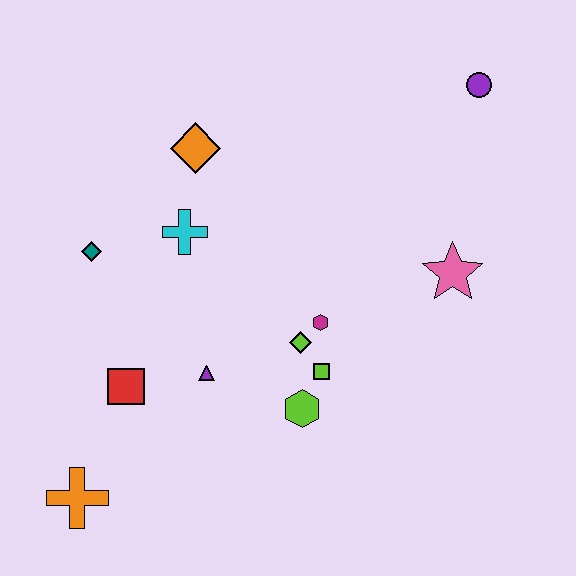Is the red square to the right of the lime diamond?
No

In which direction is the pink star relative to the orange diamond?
The pink star is to the right of the orange diamond.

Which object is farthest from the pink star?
The orange cross is farthest from the pink star.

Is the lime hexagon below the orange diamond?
Yes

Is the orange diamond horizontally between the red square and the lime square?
Yes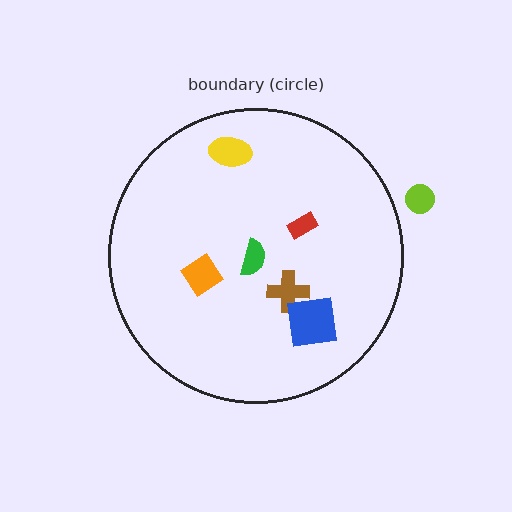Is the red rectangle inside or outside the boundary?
Inside.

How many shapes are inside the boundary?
6 inside, 1 outside.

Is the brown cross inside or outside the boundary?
Inside.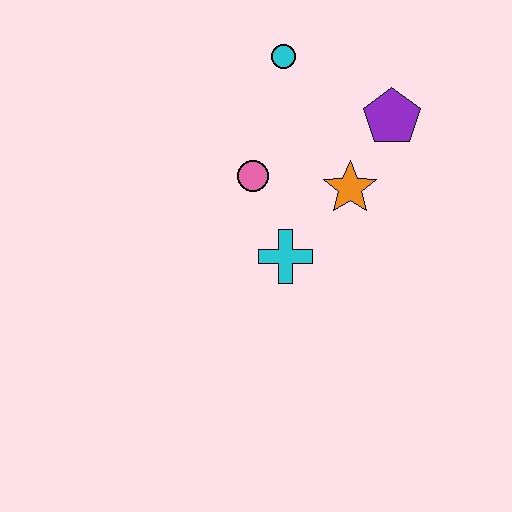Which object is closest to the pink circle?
The cyan cross is closest to the pink circle.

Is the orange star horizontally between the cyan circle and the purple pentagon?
Yes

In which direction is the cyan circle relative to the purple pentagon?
The cyan circle is to the left of the purple pentagon.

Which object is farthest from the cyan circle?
The cyan cross is farthest from the cyan circle.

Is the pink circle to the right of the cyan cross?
No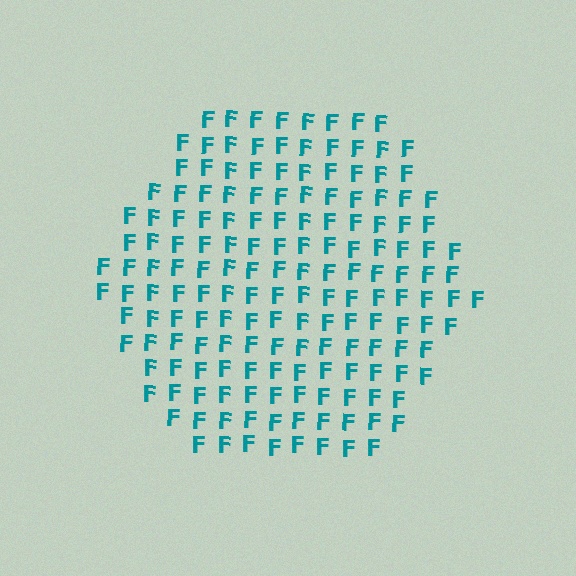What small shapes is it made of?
It is made of small letter F's.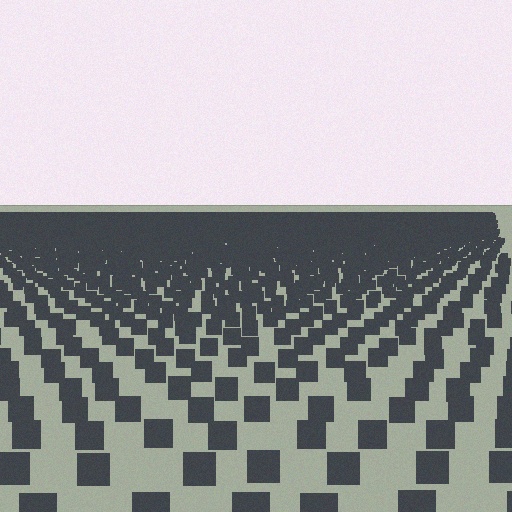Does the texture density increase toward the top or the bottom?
Density increases toward the top.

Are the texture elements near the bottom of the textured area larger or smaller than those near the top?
Larger. Near the bottom, elements are closer to the viewer and appear at a bigger on-screen size.